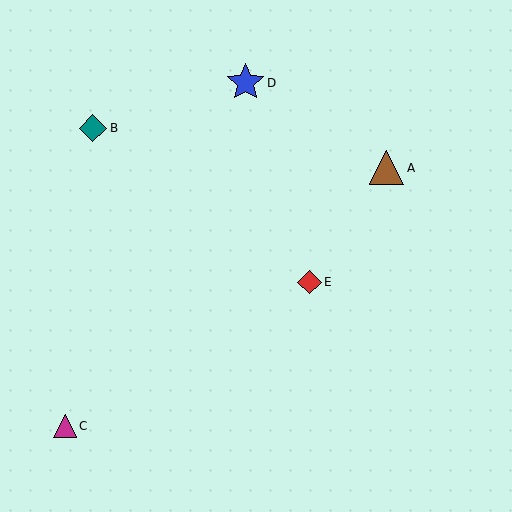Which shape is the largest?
The blue star (labeled D) is the largest.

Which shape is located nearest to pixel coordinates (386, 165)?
The brown triangle (labeled A) at (387, 168) is nearest to that location.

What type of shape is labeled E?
Shape E is a red diamond.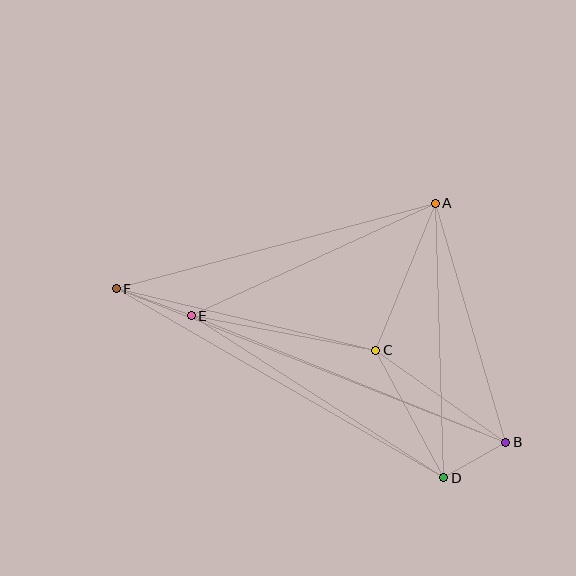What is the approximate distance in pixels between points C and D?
The distance between C and D is approximately 144 pixels.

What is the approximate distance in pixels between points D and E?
The distance between D and E is approximately 300 pixels.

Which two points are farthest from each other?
Points B and F are farthest from each other.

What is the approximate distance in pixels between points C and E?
The distance between C and E is approximately 188 pixels.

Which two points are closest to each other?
Points B and D are closest to each other.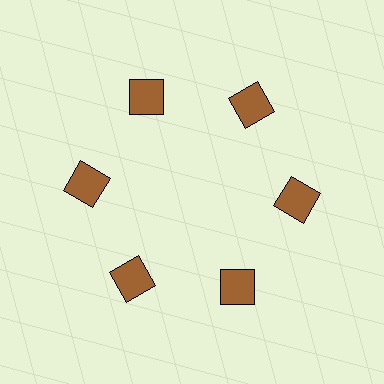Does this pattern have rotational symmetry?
Yes, this pattern has 6-fold rotational symmetry. It looks the same after rotating 60 degrees around the center.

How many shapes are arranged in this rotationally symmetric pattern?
There are 6 shapes, arranged in 6 groups of 1.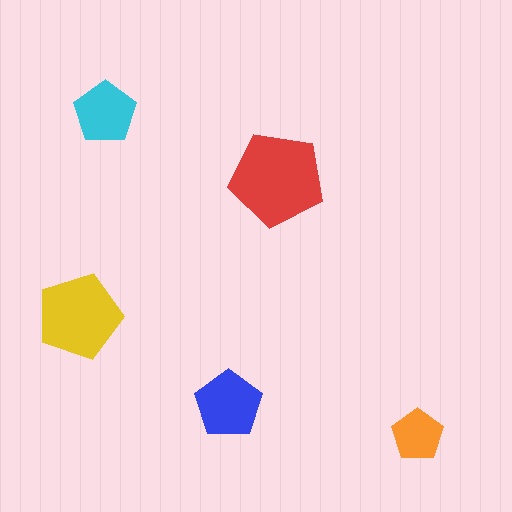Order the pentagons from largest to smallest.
the red one, the yellow one, the blue one, the cyan one, the orange one.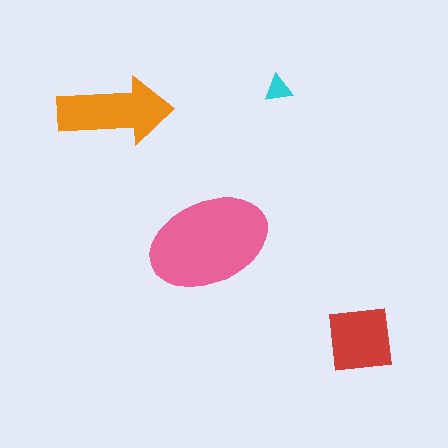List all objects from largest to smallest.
The pink ellipse, the orange arrow, the red square, the cyan triangle.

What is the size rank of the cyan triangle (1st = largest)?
4th.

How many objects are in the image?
There are 4 objects in the image.